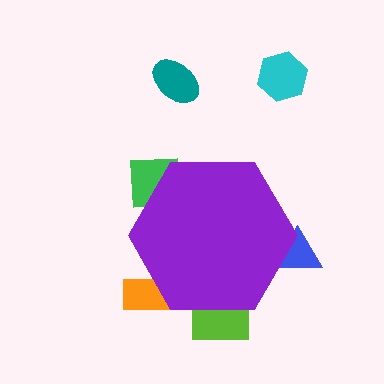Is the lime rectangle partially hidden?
Yes, the lime rectangle is partially hidden behind the purple hexagon.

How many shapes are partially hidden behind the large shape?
4 shapes are partially hidden.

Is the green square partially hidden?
Yes, the green square is partially hidden behind the purple hexagon.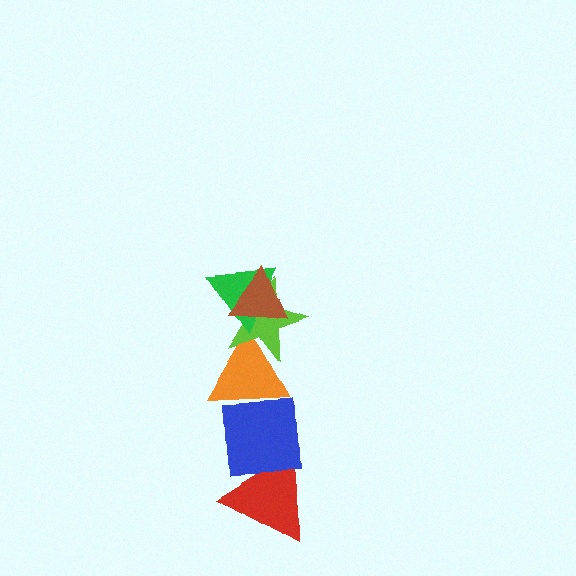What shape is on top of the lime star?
The green triangle is on top of the lime star.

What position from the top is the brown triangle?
The brown triangle is 1st from the top.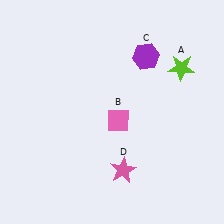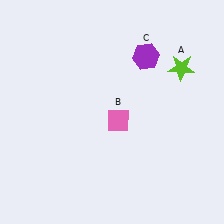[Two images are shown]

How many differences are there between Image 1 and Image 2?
There is 1 difference between the two images.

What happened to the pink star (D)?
The pink star (D) was removed in Image 2. It was in the bottom-right area of Image 1.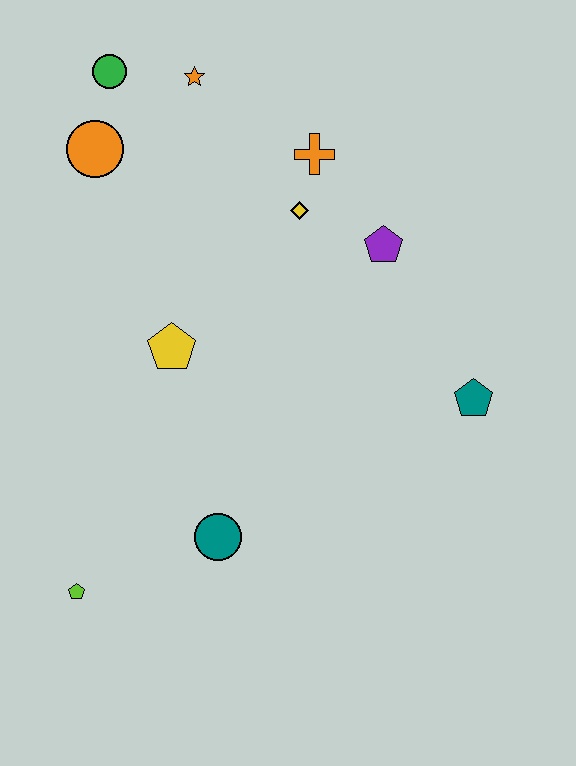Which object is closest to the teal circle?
The lime pentagon is closest to the teal circle.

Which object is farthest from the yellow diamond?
The lime pentagon is farthest from the yellow diamond.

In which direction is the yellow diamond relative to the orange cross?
The yellow diamond is below the orange cross.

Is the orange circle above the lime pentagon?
Yes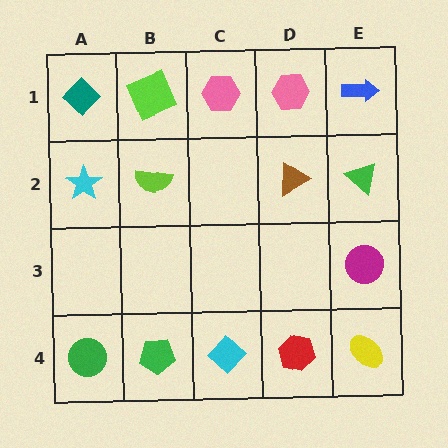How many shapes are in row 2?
4 shapes.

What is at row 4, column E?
A yellow ellipse.